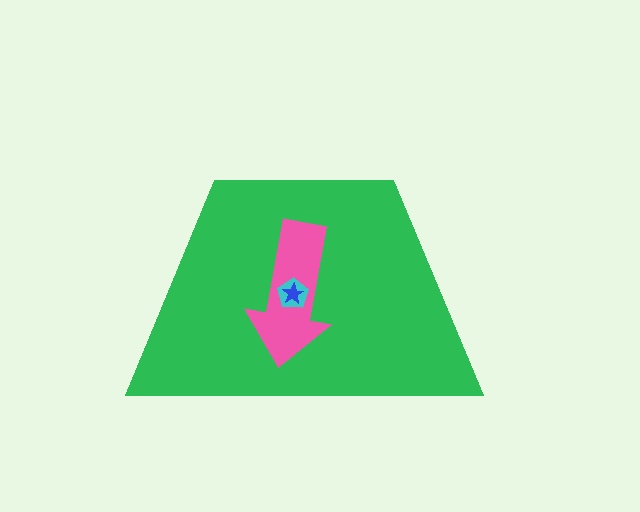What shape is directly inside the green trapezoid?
The pink arrow.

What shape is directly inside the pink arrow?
The cyan pentagon.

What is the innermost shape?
The blue star.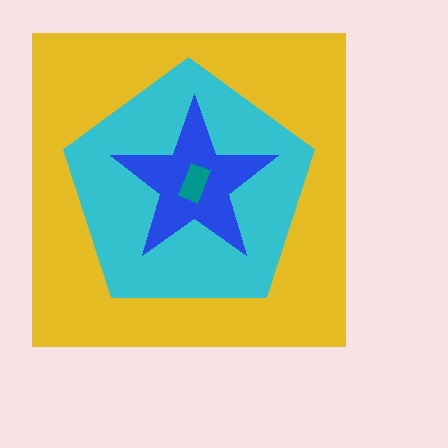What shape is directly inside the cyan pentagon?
The blue star.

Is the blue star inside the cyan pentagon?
Yes.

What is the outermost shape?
The yellow square.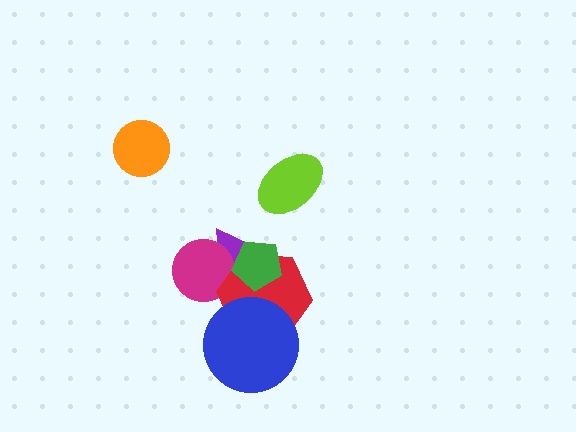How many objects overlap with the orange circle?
0 objects overlap with the orange circle.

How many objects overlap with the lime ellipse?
0 objects overlap with the lime ellipse.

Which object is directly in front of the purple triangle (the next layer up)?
The magenta circle is directly in front of the purple triangle.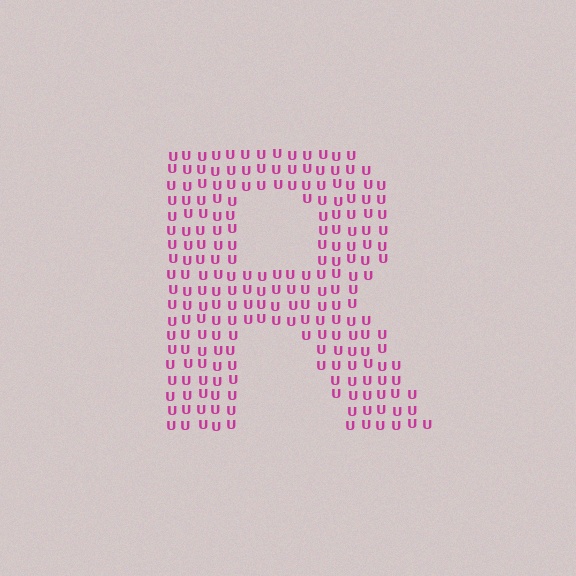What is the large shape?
The large shape is the letter R.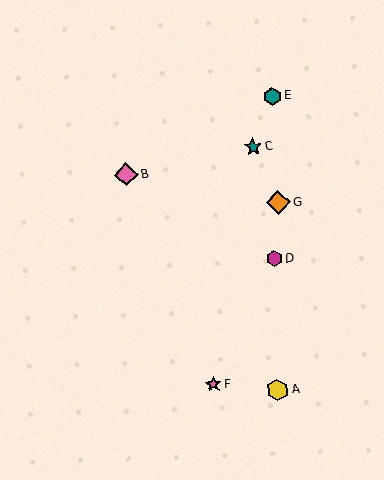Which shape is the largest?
The orange diamond (labeled G) is the largest.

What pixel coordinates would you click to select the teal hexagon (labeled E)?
Click at (272, 96) to select the teal hexagon E.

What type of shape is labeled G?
Shape G is an orange diamond.